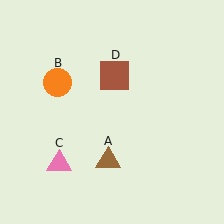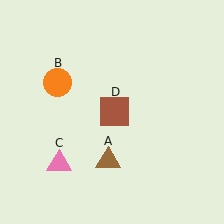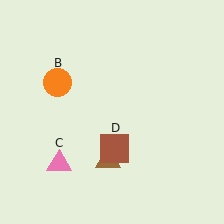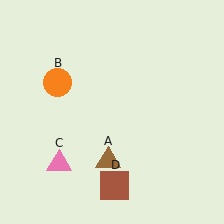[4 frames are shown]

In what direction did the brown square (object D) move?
The brown square (object D) moved down.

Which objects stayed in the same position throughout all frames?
Brown triangle (object A) and orange circle (object B) and pink triangle (object C) remained stationary.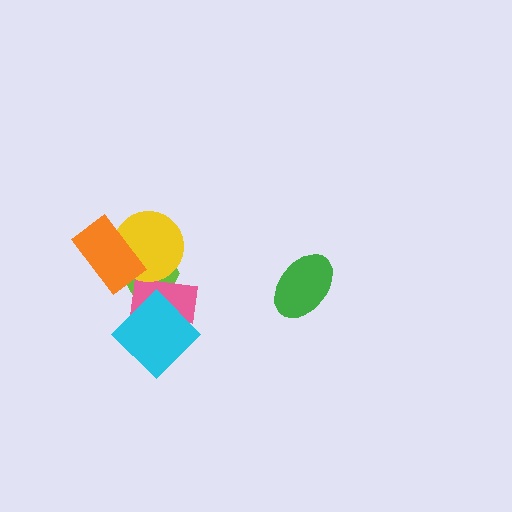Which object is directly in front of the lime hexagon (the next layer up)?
The pink rectangle is directly in front of the lime hexagon.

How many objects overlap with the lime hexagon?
4 objects overlap with the lime hexagon.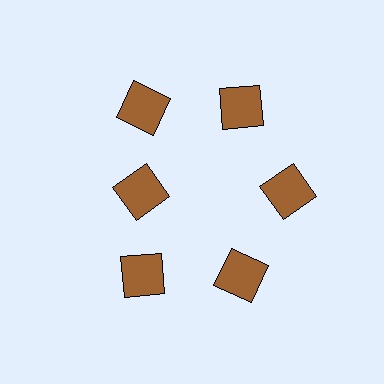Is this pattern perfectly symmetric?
No. The 6 brown squares are arranged in a ring, but one element near the 9 o'clock position is pulled inward toward the center, breaking the 6-fold rotational symmetry.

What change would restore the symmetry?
The symmetry would be restored by moving it outward, back onto the ring so that all 6 squares sit at equal angles and equal distance from the center.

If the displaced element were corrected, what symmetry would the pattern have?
It would have 6-fold rotational symmetry — the pattern would map onto itself every 60 degrees.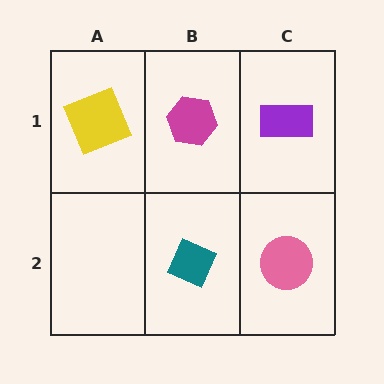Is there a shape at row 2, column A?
No, that cell is empty.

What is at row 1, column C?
A purple rectangle.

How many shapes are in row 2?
2 shapes.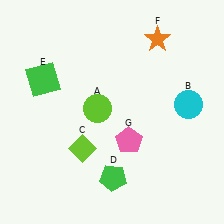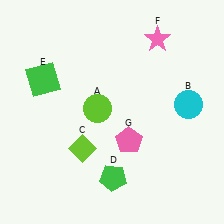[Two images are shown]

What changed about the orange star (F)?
In Image 1, F is orange. In Image 2, it changed to pink.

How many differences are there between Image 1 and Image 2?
There is 1 difference between the two images.